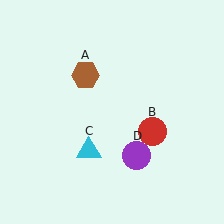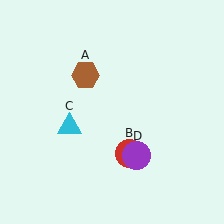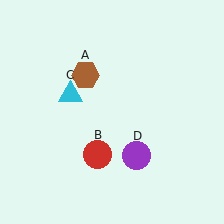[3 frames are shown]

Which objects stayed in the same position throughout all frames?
Brown hexagon (object A) and purple circle (object D) remained stationary.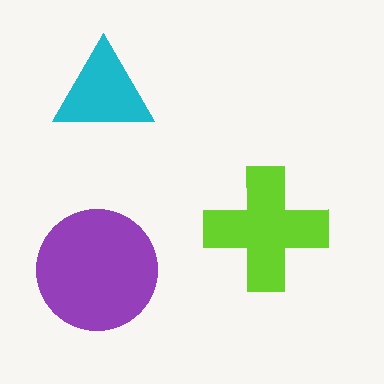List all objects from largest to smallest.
The purple circle, the lime cross, the cyan triangle.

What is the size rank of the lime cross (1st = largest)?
2nd.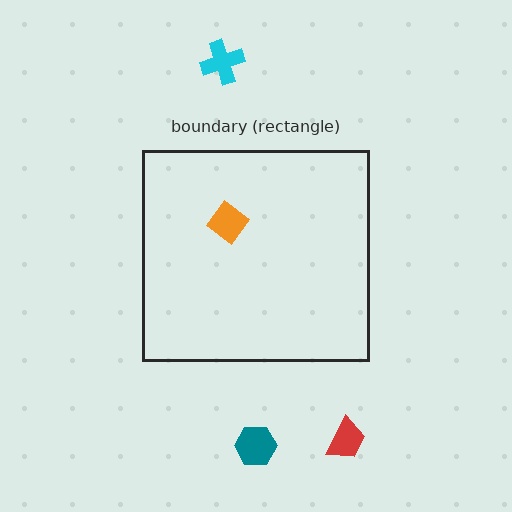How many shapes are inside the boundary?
1 inside, 3 outside.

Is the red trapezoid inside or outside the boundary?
Outside.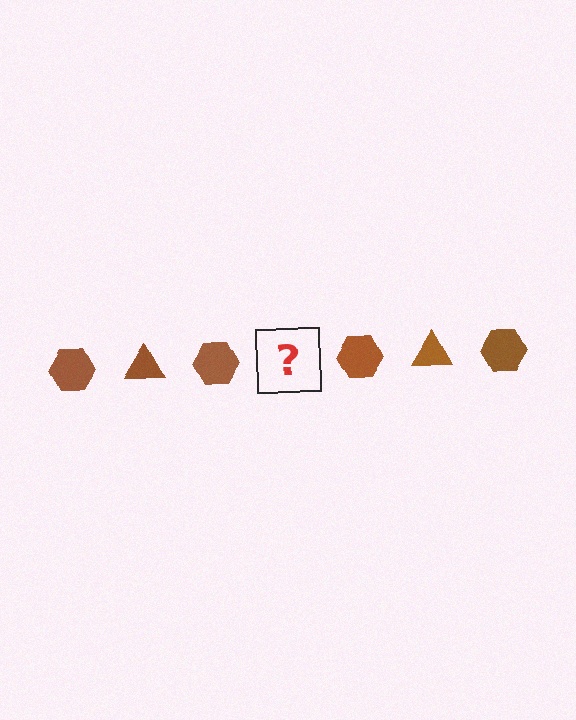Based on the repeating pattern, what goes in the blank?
The blank should be a brown triangle.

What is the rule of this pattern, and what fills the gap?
The rule is that the pattern cycles through hexagon, triangle shapes in brown. The gap should be filled with a brown triangle.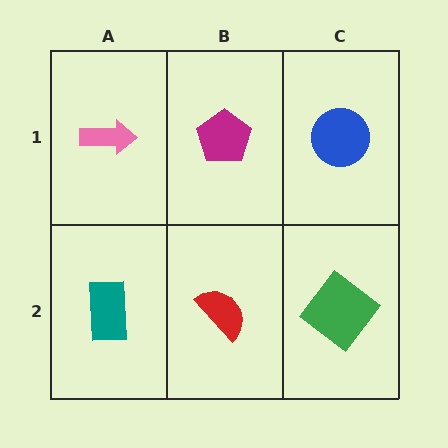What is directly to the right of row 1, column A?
A magenta pentagon.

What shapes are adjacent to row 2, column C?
A blue circle (row 1, column C), a red semicircle (row 2, column B).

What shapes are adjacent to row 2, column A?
A pink arrow (row 1, column A), a red semicircle (row 2, column B).